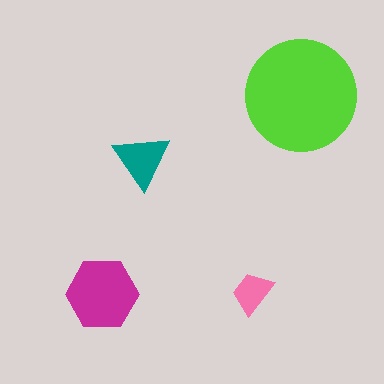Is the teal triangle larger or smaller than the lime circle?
Smaller.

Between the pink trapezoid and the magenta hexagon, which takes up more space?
The magenta hexagon.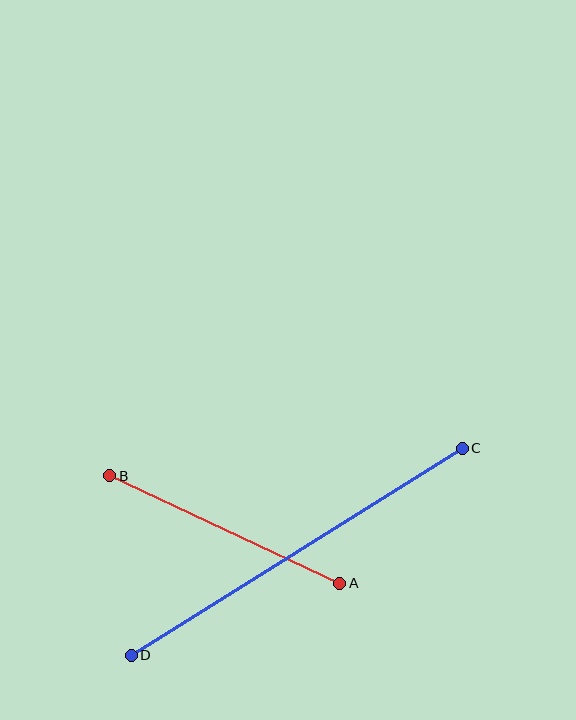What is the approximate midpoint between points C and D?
The midpoint is at approximately (297, 552) pixels.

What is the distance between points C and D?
The distance is approximately 390 pixels.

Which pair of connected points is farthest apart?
Points C and D are farthest apart.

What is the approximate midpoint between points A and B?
The midpoint is at approximately (225, 529) pixels.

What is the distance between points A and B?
The distance is approximately 254 pixels.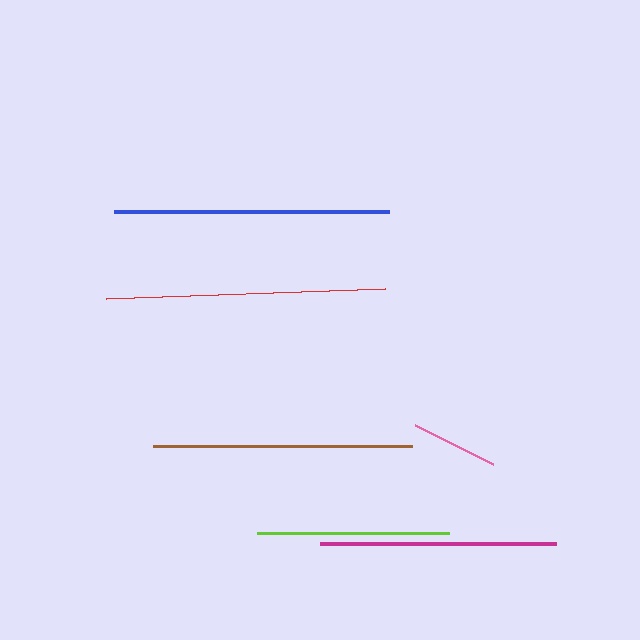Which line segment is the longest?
The red line is the longest at approximately 279 pixels.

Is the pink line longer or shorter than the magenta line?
The magenta line is longer than the pink line.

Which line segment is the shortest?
The pink line is the shortest at approximately 87 pixels.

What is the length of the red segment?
The red segment is approximately 279 pixels long.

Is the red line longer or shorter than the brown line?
The red line is longer than the brown line.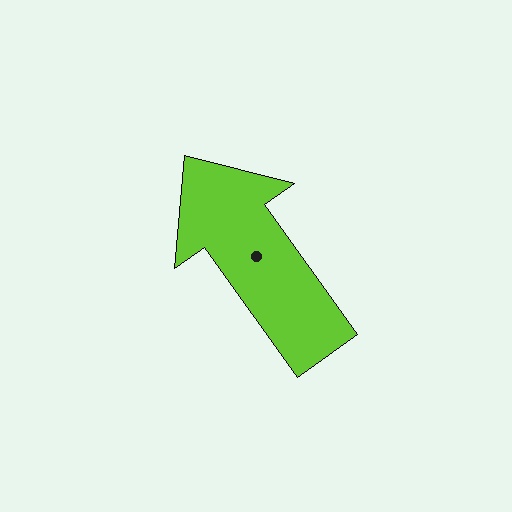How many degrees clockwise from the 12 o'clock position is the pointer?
Approximately 325 degrees.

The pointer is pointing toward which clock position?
Roughly 11 o'clock.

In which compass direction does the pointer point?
Northwest.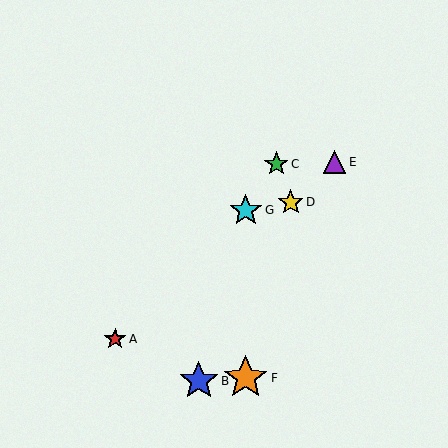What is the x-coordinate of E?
Object E is at x≈335.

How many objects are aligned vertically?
2 objects (F, G) are aligned vertically.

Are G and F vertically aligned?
Yes, both are at x≈246.